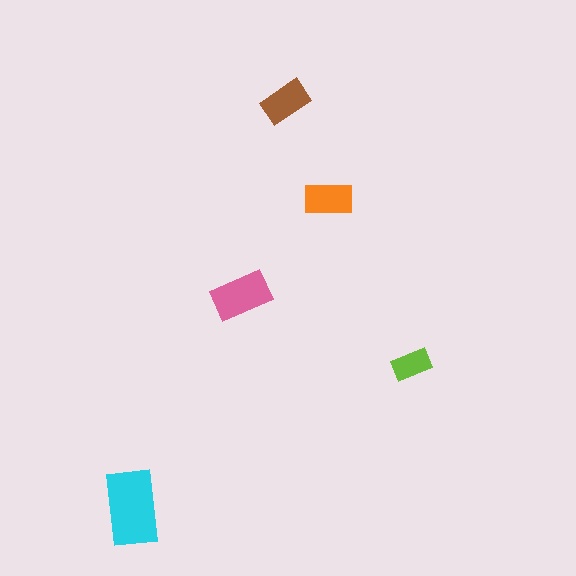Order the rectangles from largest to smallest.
the cyan one, the pink one, the orange one, the brown one, the lime one.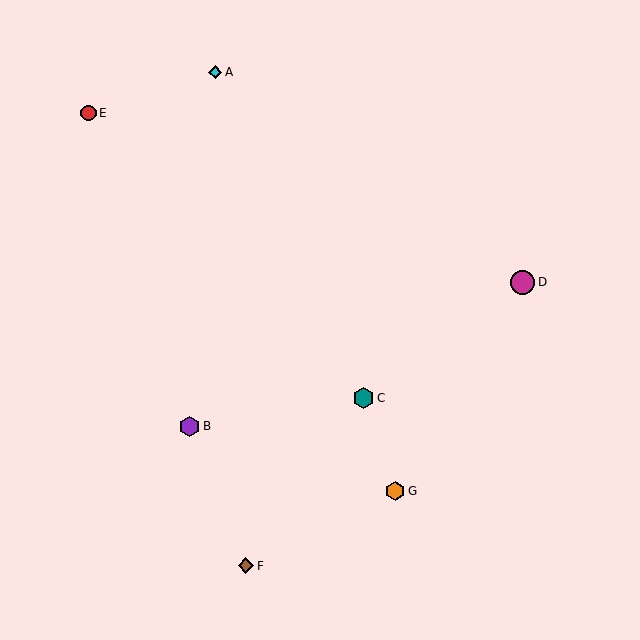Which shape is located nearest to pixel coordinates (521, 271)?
The magenta circle (labeled D) at (523, 282) is nearest to that location.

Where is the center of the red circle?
The center of the red circle is at (89, 113).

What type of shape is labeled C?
Shape C is a teal hexagon.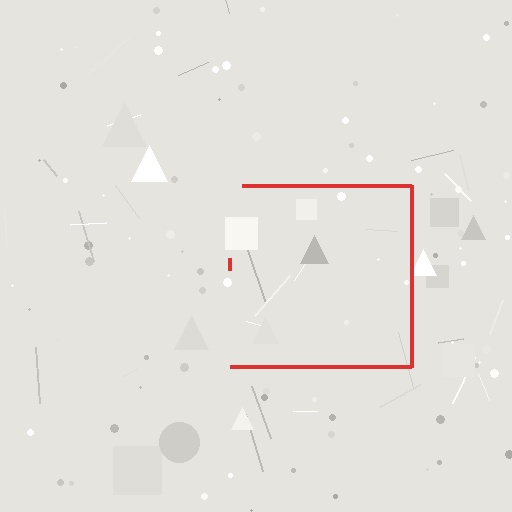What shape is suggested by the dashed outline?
The dashed outline suggests a square.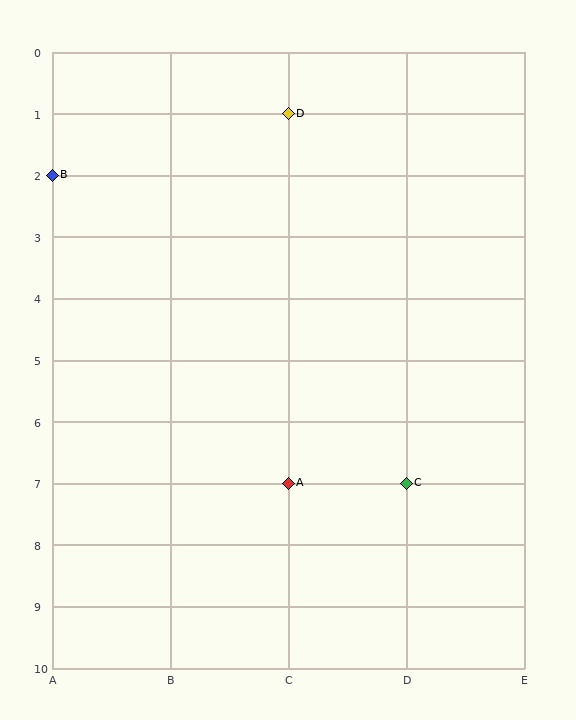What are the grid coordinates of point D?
Point D is at grid coordinates (C, 1).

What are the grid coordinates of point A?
Point A is at grid coordinates (C, 7).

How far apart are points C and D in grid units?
Points C and D are 1 column and 6 rows apart (about 6.1 grid units diagonally).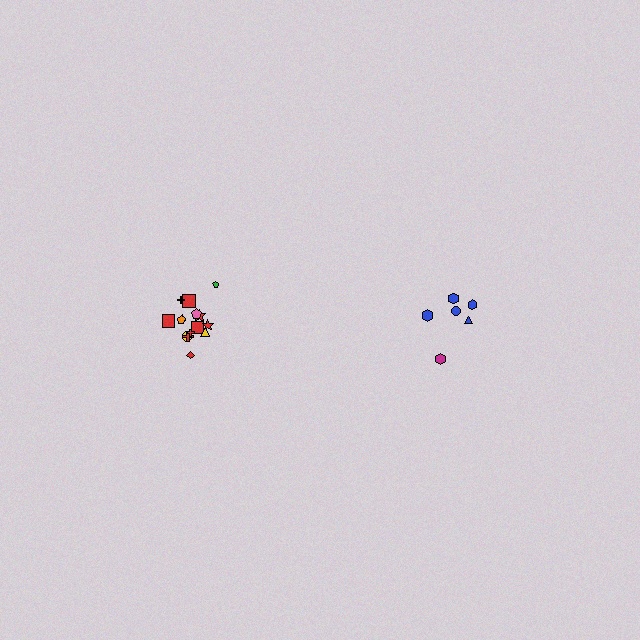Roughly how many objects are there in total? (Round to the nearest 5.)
Roughly 20 objects in total.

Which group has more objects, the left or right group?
The left group.